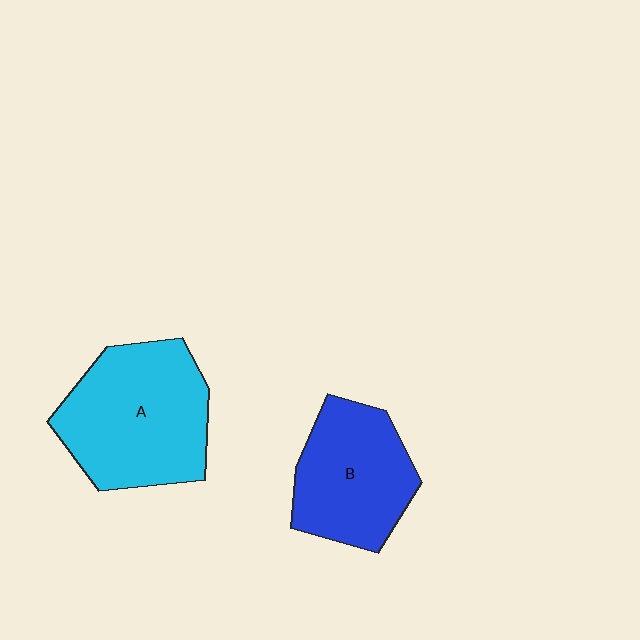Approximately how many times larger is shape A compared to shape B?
Approximately 1.3 times.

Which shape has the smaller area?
Shape B (blue).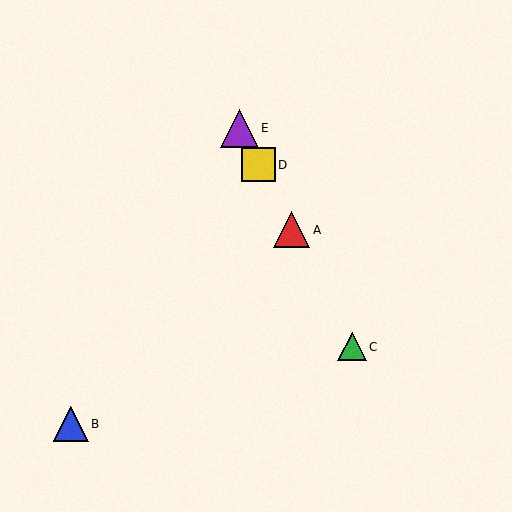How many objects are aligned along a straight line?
4 objects (A, C, D, E) are aligned along a straight line.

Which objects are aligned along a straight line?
Objects A, C, D, E are aligned along a straight line.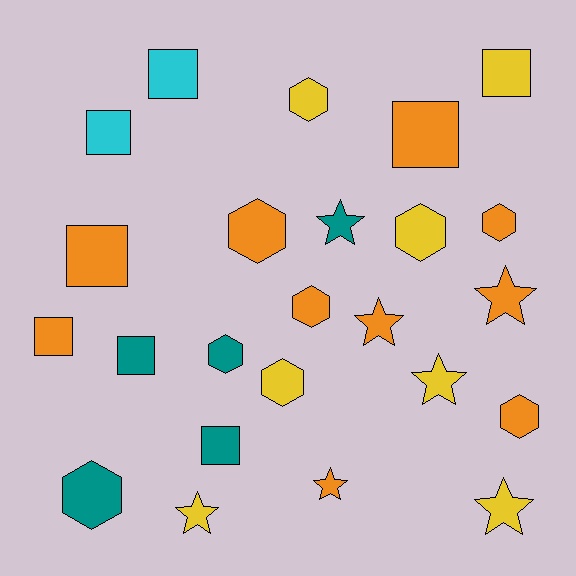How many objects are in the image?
There are 24 objects.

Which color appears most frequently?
Orange, with 10 objects.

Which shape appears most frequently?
Hexagon, with 9 objects.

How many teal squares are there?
There are 2 teal squares.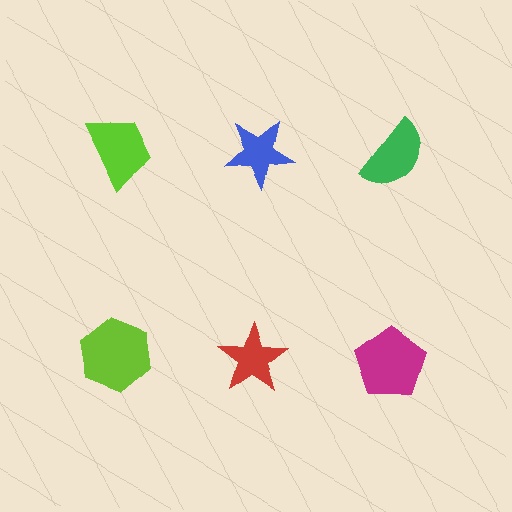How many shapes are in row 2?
3 shapes.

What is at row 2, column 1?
A lime hexagon.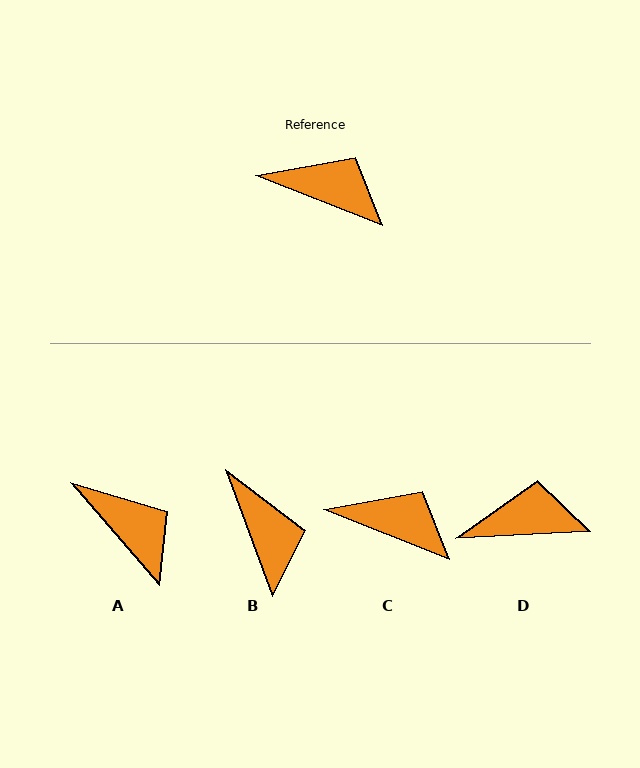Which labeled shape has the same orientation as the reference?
C.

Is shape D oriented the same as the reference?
No, it is off by about 25 degrees.